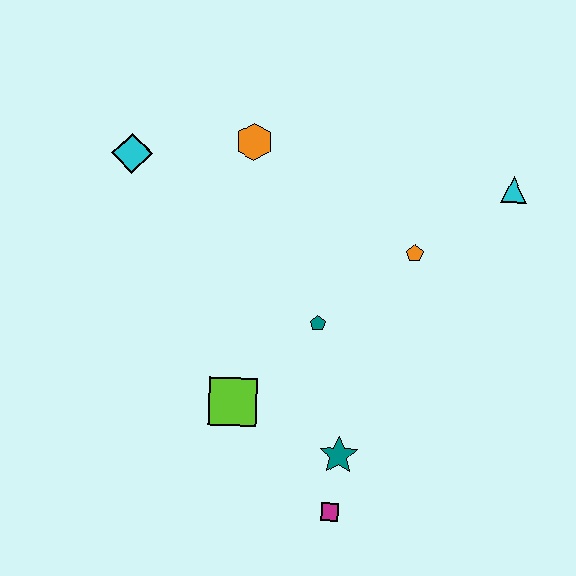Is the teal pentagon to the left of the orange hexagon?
No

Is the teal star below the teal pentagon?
Yes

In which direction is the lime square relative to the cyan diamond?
The lime square is below the cyan diamond.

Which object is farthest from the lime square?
The cyan triangle is farthest from the lime square.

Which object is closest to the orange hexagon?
The cyan diamond is closest to the orange hexagon.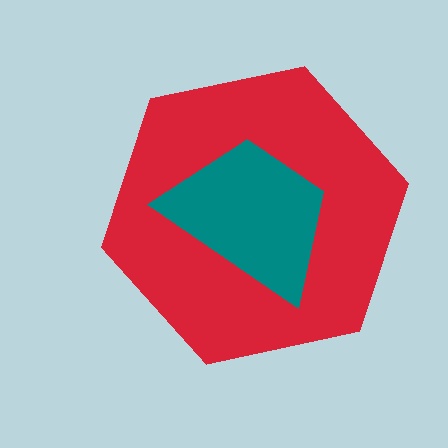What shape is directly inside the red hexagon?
The teal trapezoid.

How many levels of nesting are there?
2.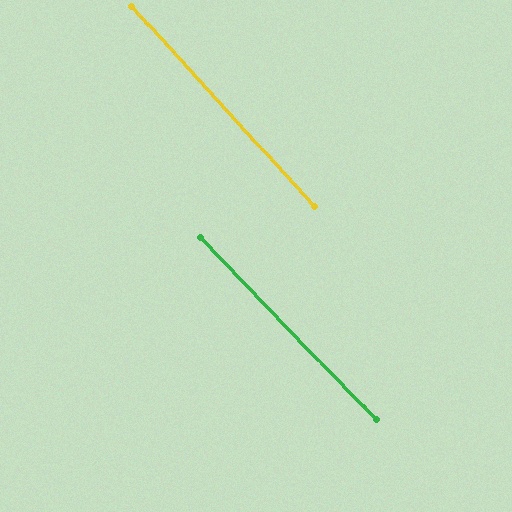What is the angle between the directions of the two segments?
Approximately 1 degree.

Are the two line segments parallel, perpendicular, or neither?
Parallel — their directions differ by only 1.3°.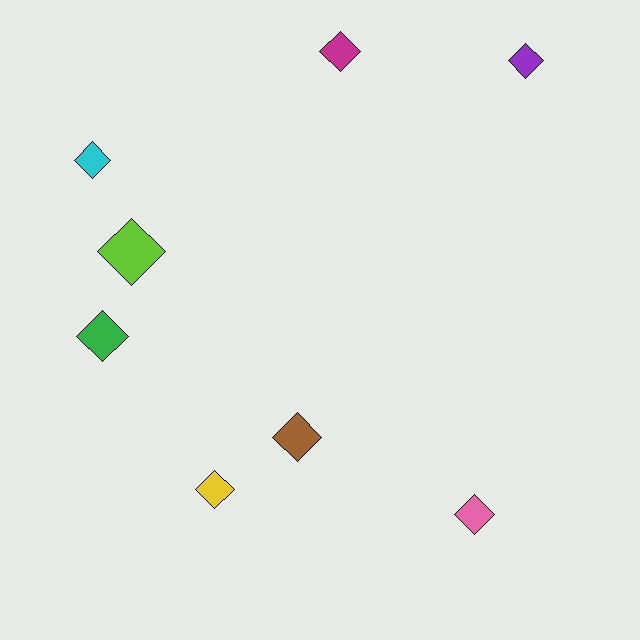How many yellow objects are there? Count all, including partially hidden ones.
There is 1 yellow object.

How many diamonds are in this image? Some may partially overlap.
There are 8 diamonds.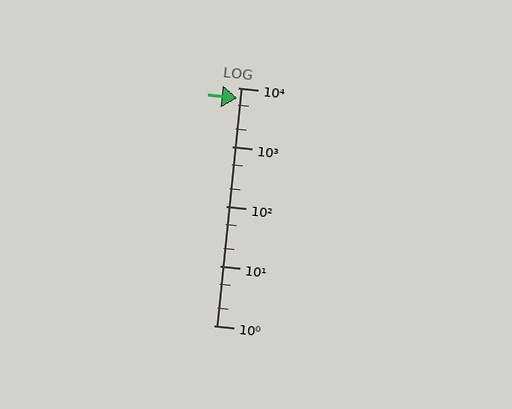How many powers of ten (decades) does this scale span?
The scale spans 4 decades, from 1 to 10000.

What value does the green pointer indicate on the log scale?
The pointer indicates approximately 6700.